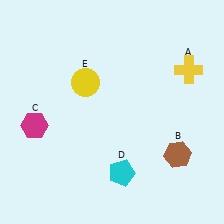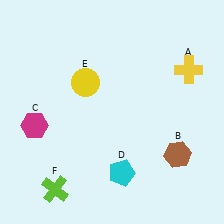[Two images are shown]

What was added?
A lime cross (F) was added in Image 2.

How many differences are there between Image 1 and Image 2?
There is 1 difference between the two images.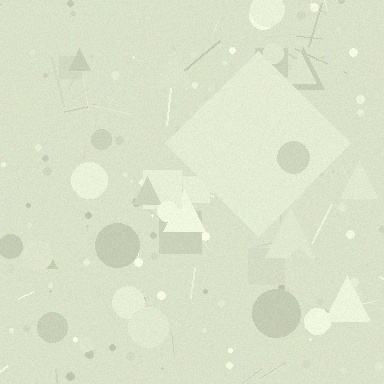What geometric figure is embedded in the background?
A diamond is embedded in the background.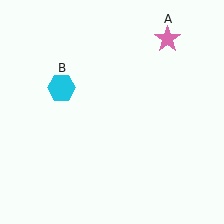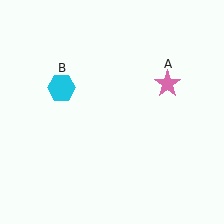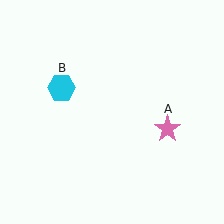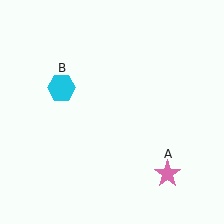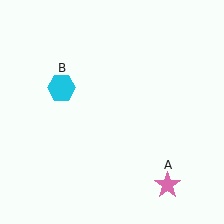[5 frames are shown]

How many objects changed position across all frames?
1 object changed position: pink star (object A).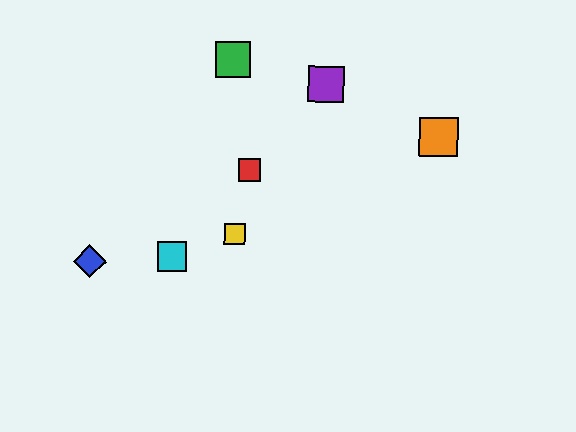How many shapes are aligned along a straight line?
3 shapes (the red square, the purple square, the cyan square) are aligned along a straight line.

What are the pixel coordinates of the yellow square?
The yellow square is at (235, 234).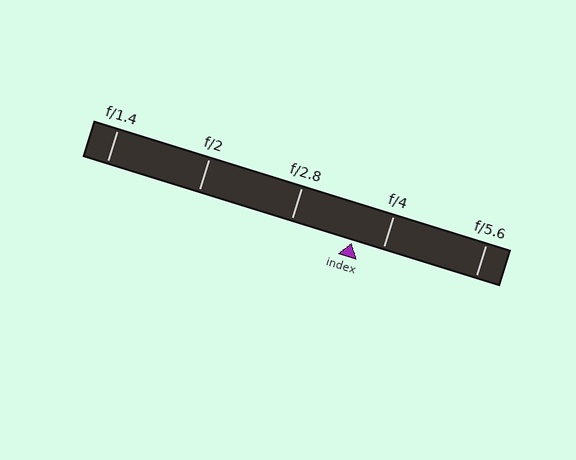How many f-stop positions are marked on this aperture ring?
There are 5 f-stop positions marked.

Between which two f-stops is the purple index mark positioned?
The index mark is between f/2.8 and f/4.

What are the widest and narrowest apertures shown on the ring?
The widest aperture shown is f/1.4 and the narrowest is f/5.6.